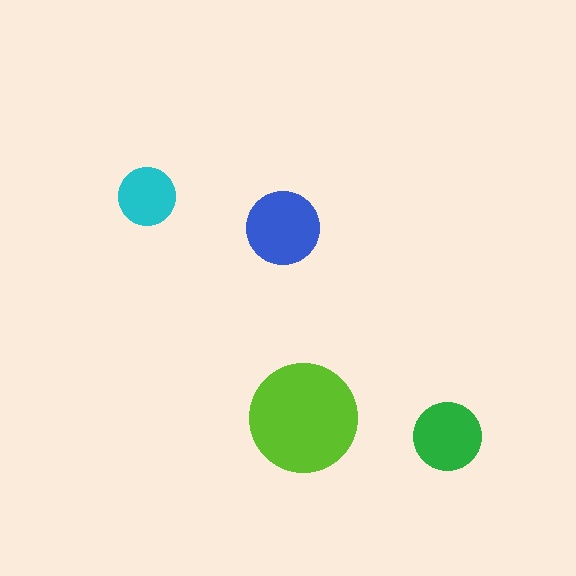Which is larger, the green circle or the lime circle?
The lime one.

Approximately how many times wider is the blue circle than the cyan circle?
About 1.5 times wider.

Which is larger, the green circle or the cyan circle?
The green one.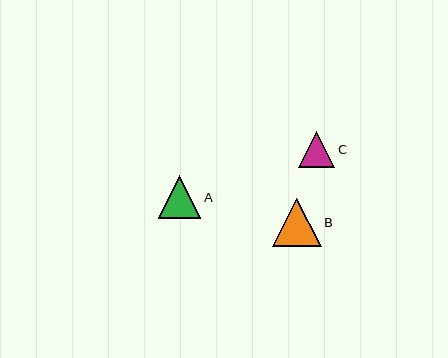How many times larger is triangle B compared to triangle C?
Triangle B is approximately 1.3 times the size of triangle C.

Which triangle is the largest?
Triangle B is the largest with a size of approximately 49 pixels.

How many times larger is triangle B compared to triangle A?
Triangle B is approximately 1.1 times the size of triangle A.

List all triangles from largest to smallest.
From largest to smallest: B, A, C.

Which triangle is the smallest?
Triangle C is the smallest with a size of approximately 36 pixels.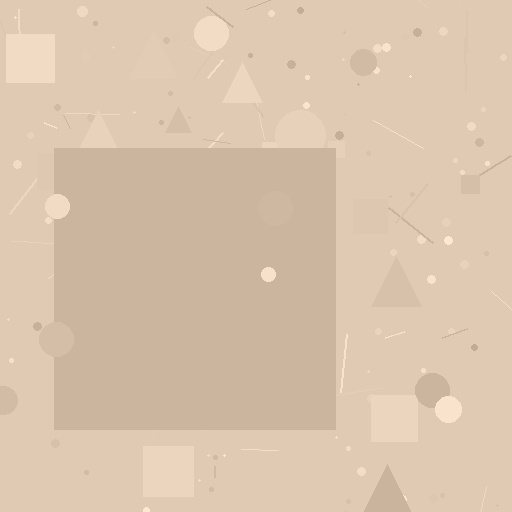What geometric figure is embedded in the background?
A square is embedded in the background.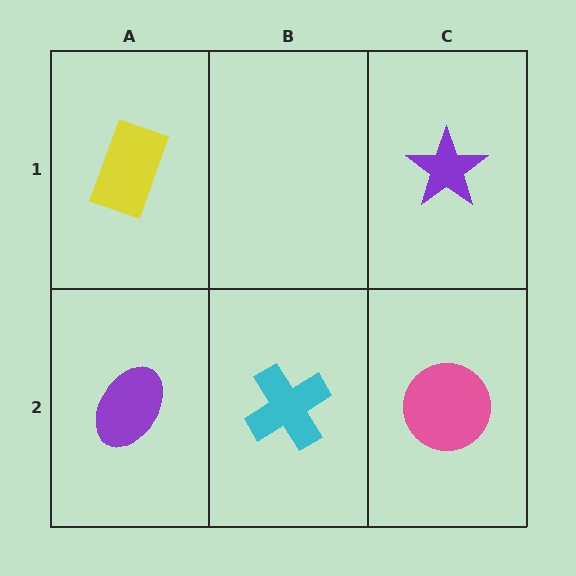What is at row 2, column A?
A purple ellipse.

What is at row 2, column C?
A pink circle.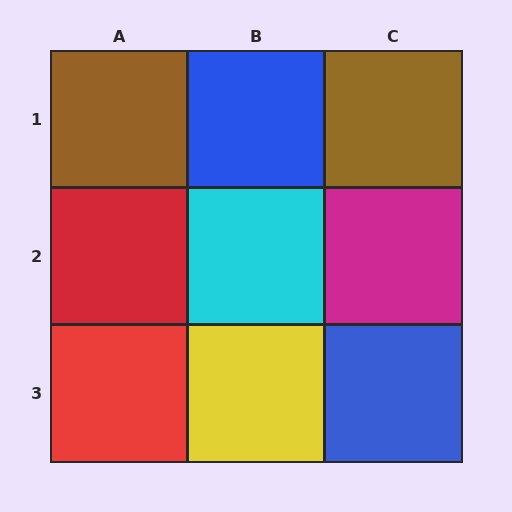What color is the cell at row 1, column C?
Brown.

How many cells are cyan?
1 cell is cyan.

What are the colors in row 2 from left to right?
Red, cyan, magenta.